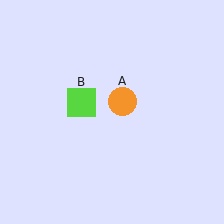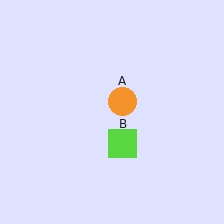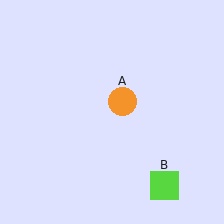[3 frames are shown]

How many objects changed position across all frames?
1 object changed position: lime square (object B).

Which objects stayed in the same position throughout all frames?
Orange circle (object A) remained stationary.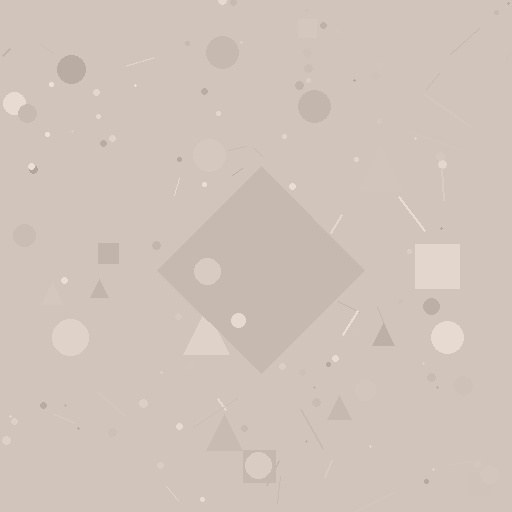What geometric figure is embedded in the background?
A diamond is embedded in the background.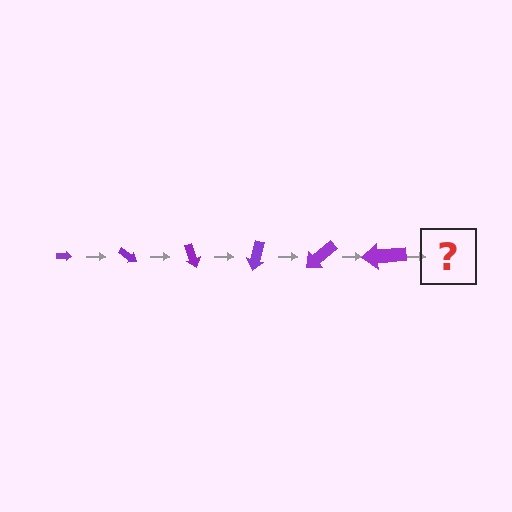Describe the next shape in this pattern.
It should be an arrow, larger than the previous one and rotated 210 degrees from the start.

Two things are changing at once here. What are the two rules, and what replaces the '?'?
The two rules are that the arrow grows larger each step and it rotates 35 degrees each step. The '?' should be an arrow, larger than the previous one and rotated 210 degrees from the start.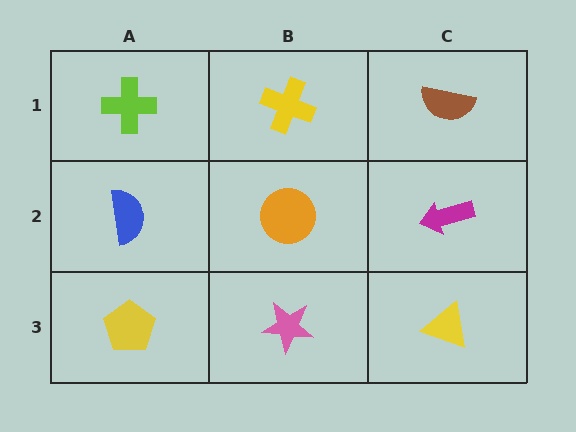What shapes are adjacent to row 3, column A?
A blue semicircle (row 2, column A), a pink star (row 3, column B).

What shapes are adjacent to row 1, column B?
An orange circle (row 2, column B), a lime cross (row 1, column A), a brown semicircle (row 1, column C).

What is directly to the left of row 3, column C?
A pink star.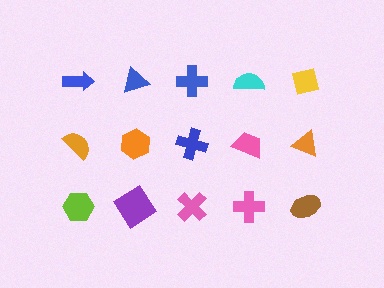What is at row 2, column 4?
A pink trapezoid.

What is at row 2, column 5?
An orange triangle.